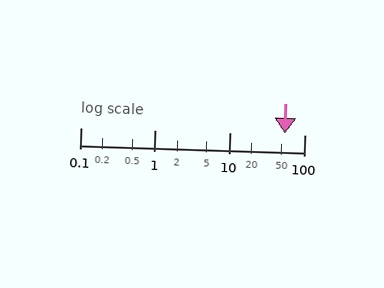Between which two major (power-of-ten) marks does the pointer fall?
The pointer is between 10 and 100.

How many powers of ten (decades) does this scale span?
The scale spans 3 decades, from 0.1 to 100.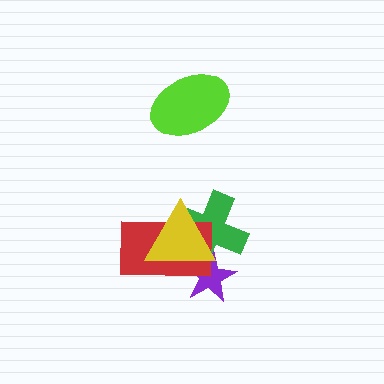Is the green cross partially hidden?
Yes, it is partially covered by another shape.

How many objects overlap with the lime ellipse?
0 objects overlap with the lime ellipse.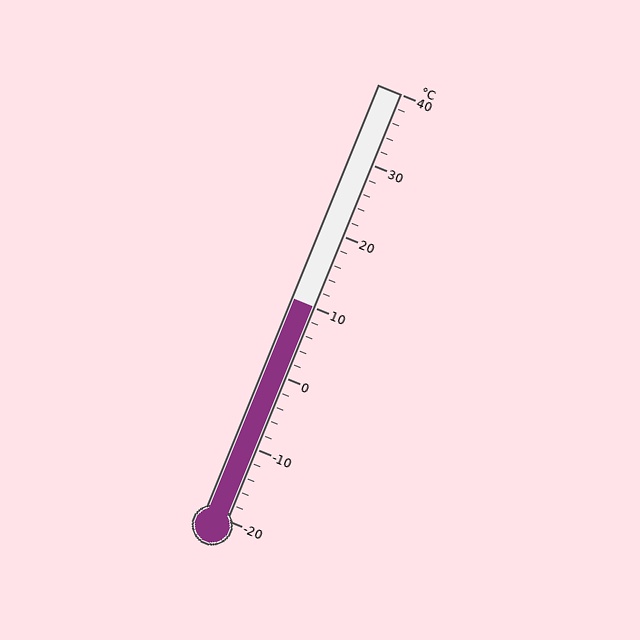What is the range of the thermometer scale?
The thermometer scale ranges from -20°C to 40°C.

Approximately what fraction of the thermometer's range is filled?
The thermometer is filled to approximately 50% of its range.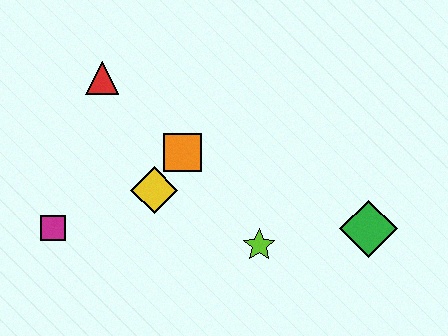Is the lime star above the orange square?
No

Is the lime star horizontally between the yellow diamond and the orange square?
No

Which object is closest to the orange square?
The yellow diamond is closest to the orange square.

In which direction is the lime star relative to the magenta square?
The lime star is to the right of the magenta square.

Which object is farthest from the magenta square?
The green diamond is farthest from the magenta square.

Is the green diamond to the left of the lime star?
No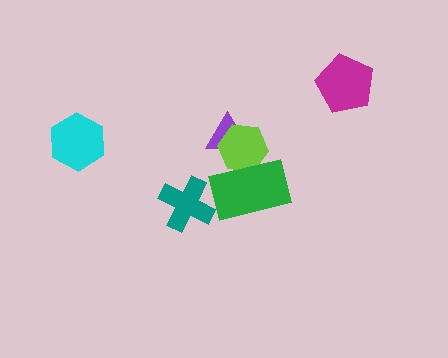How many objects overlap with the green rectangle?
1 object overlaps with the green rectangle.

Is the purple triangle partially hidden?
Yes, it is partially covered by another shape.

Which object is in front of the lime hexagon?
The green rectangle is in front of the lime hexagon.